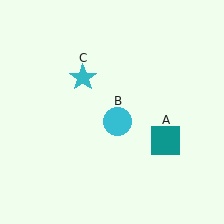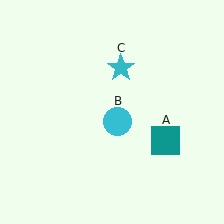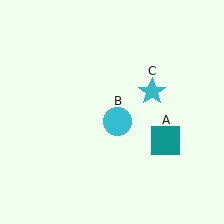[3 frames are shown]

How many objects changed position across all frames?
1 object changed position: cyan star (object C).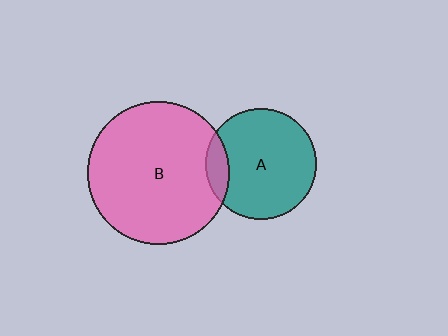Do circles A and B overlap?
Yes.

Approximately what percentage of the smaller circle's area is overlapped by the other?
Approximately 10%.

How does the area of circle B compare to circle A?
Approximately 1.7 times.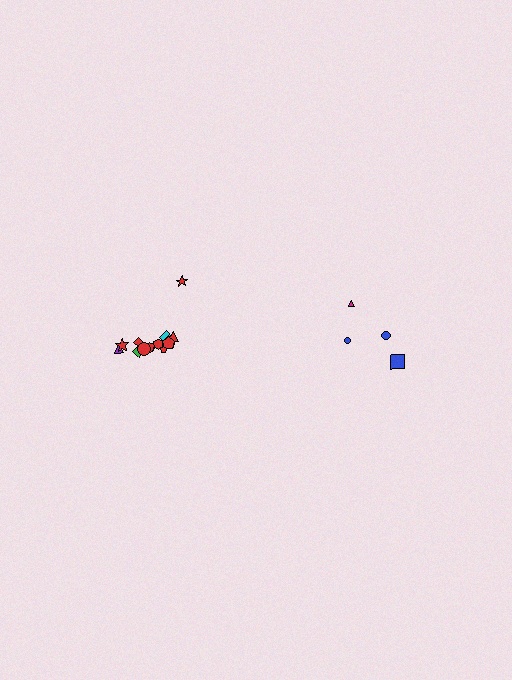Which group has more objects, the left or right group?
The left group.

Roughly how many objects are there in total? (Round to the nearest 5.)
Roughly 20 objects in total.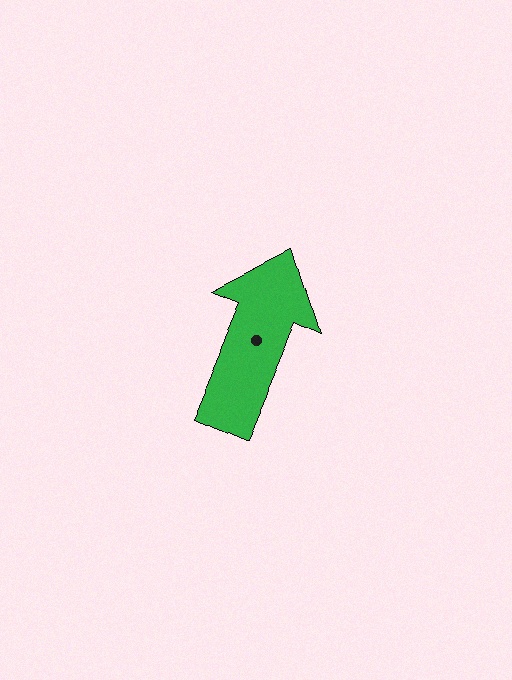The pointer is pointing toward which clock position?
Roughly 1 o'clock.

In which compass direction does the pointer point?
Northeast.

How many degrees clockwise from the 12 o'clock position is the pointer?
Approximately 23 degrees.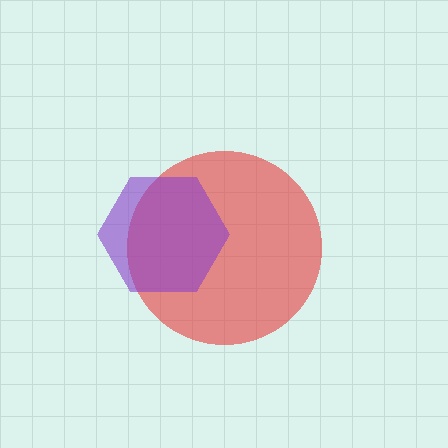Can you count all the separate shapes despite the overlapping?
Yes, there are 2 separate shapes.